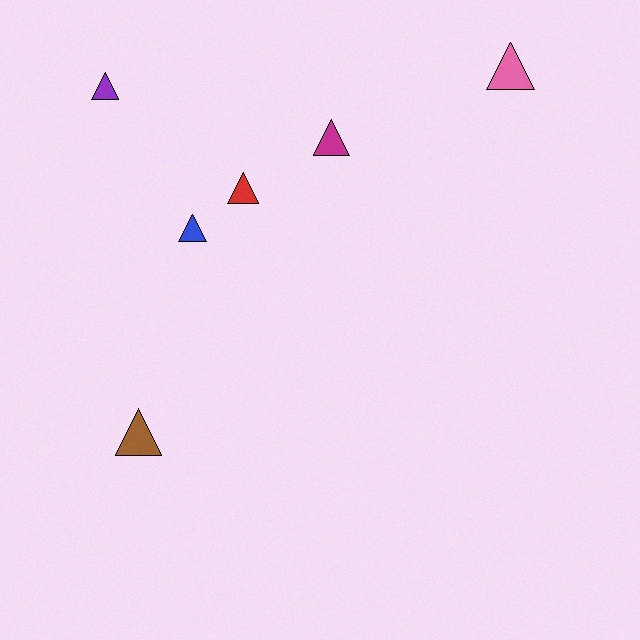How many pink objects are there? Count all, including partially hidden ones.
There is 1 pink object.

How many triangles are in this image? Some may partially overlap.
There are 6 triangles.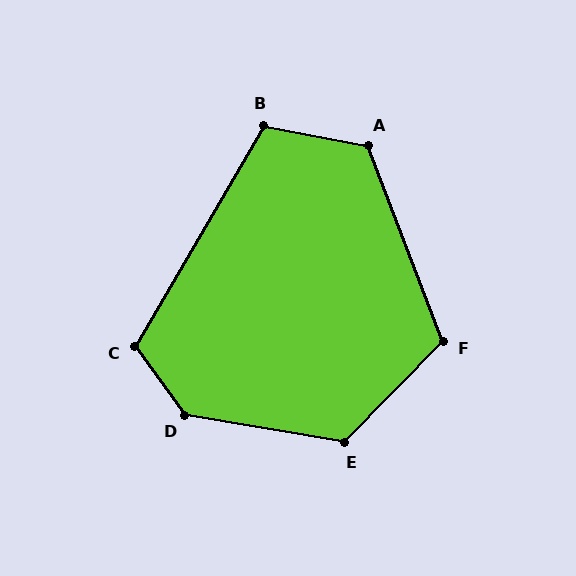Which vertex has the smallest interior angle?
B, at approximately 110 degrees.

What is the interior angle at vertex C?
Approximately 114 degrees (obtuse).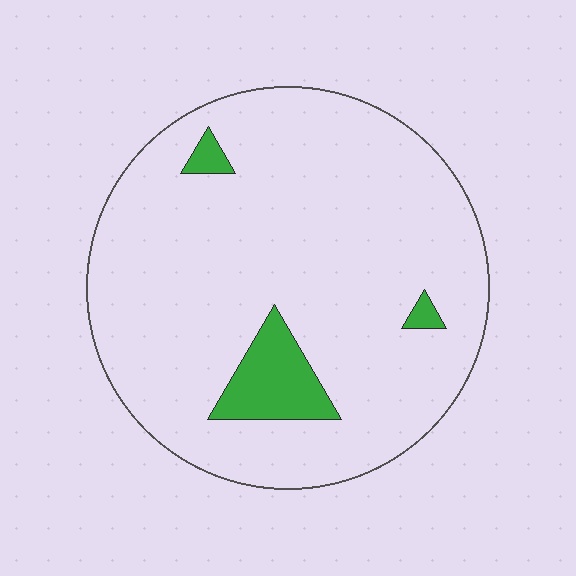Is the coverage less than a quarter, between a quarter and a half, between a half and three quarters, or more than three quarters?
Less than a quarter.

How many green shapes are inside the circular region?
3.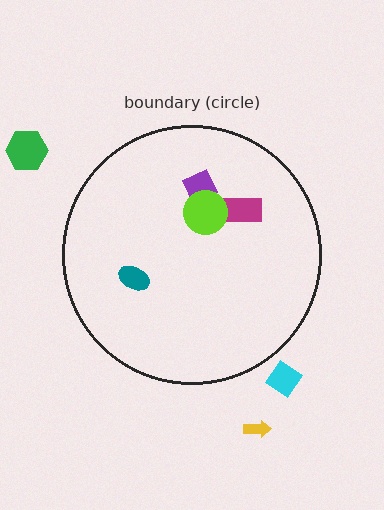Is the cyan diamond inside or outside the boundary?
Outside.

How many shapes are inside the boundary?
4 inside, 3 outside.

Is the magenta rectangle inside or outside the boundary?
Inside.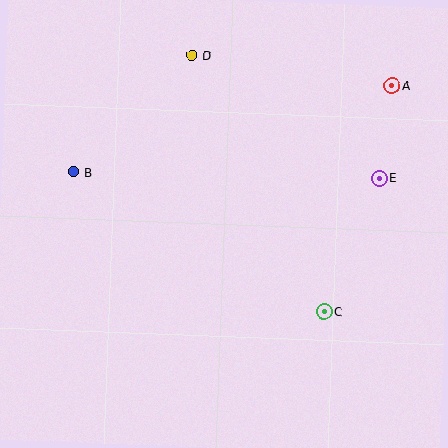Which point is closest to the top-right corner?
Point A is closest to the top-right corner.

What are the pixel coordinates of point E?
Point E is at (379, 178).